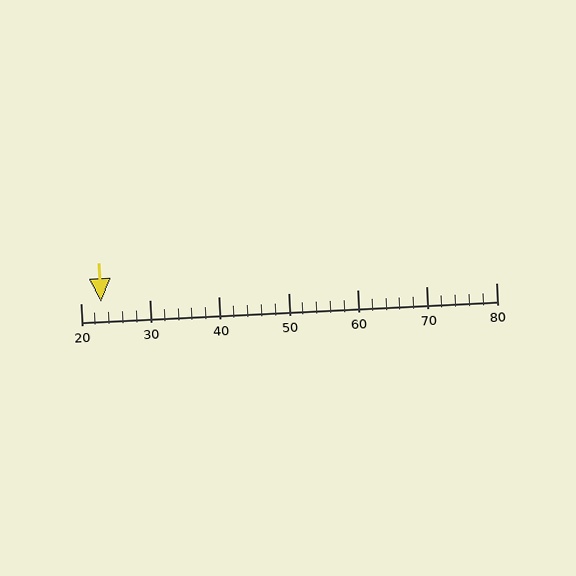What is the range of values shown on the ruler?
The ruler shows values from 20 to 80.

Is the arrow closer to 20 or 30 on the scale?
The arrow is closer to 20.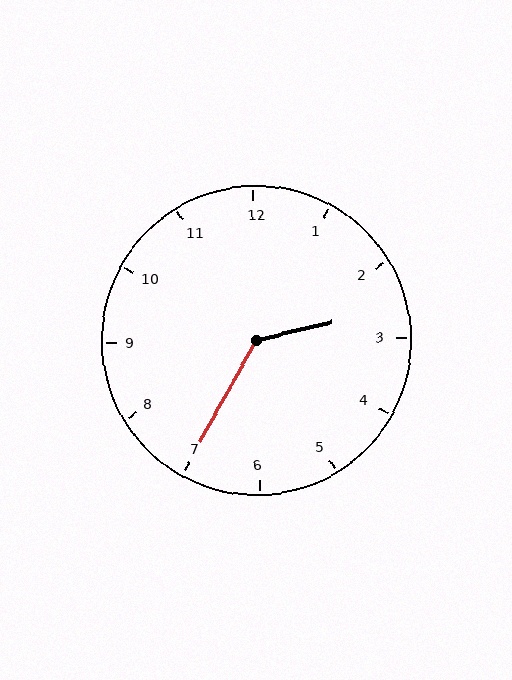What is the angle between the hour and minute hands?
Approximately 132 degrees.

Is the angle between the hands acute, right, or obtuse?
It is obtuse.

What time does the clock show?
2:35.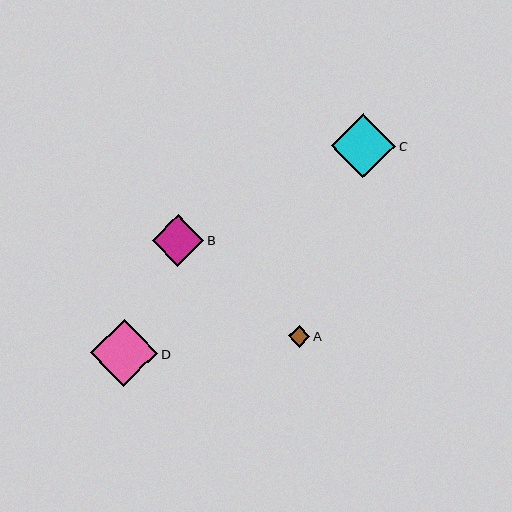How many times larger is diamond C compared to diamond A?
Diamond C is approximately 3.0 times the size of diamond A.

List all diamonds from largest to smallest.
From largest to smallest: D, C, B, A.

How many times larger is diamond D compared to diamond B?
Diamond D is approximately 1.3 times the size of diamond B.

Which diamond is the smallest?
Diamond A is the smallest with a size of approximately 21 pixels.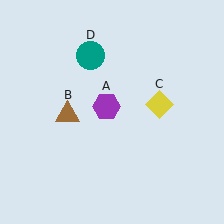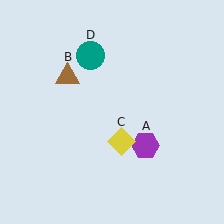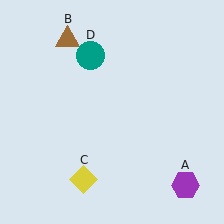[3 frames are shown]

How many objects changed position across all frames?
3 objects changed position: purple hexagon (object A), brown triangle (object B), yellow diamond (object C).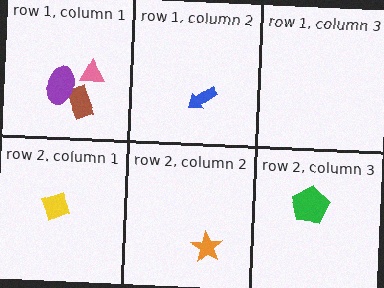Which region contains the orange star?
The row 2, column 2 region.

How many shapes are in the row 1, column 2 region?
1.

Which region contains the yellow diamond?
The row 2, column 1 region.